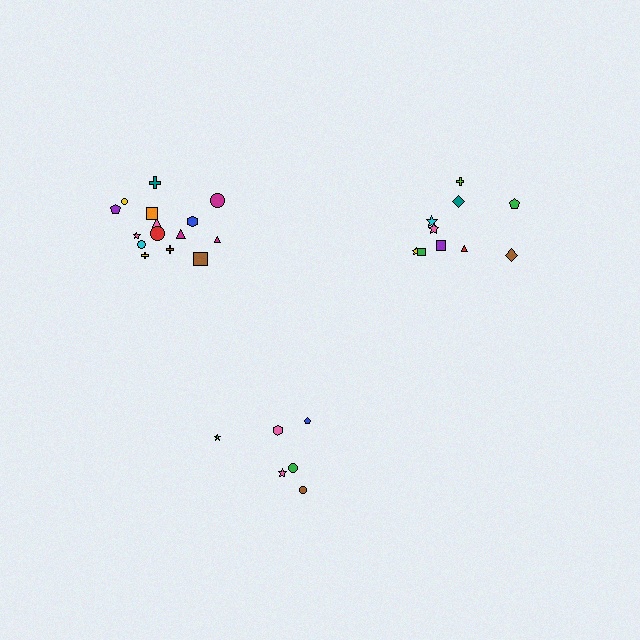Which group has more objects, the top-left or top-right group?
The top-left group.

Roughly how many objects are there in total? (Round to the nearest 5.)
Roughly 30 objects in total.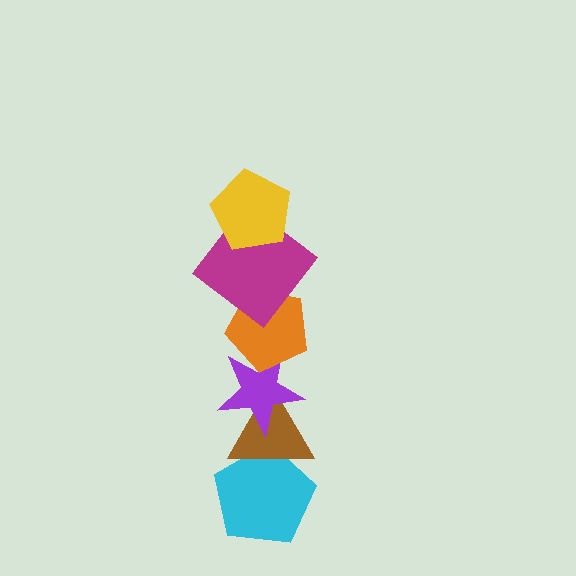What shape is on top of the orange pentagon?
The magenta diamond is on top of the orange pentagon.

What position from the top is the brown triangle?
The brown triangle is 5th from the top.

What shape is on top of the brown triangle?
The purple star is on top of the brown triangle.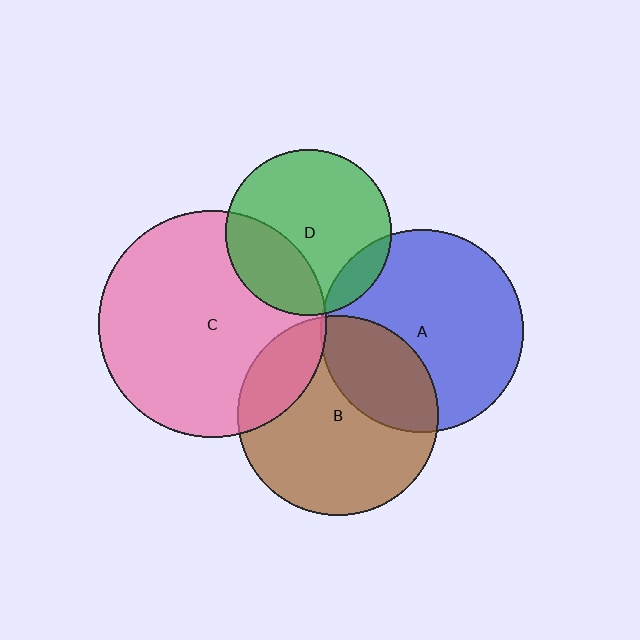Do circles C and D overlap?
Yes.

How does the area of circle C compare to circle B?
Approximately 1.3 times.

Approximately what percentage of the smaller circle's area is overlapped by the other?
Approximately 30%.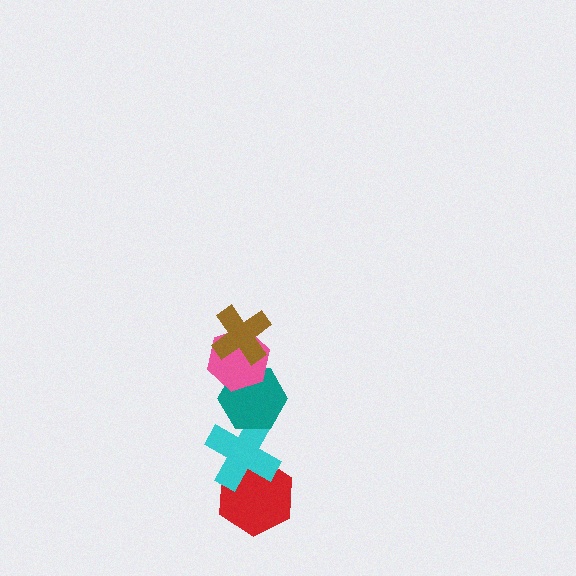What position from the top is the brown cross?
The brown cross is 1st from the top.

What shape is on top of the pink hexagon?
The brown cross is on top of the pink hexagon.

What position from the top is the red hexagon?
The red hexagon is 5th from the top.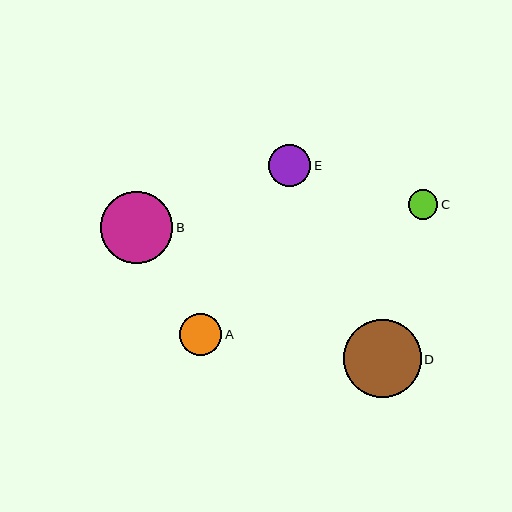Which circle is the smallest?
Circle C is the smallest with a size of approximately 29 pixels.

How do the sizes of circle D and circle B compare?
Circle D and circle B are approximately the same size.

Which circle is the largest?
Circle D is the largest with a size of approximately 77 pixels.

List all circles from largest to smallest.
From largest to smallest: D, B, A, E, C.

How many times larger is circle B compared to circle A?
Circle B is approximately 1.7 times the size of circle A.